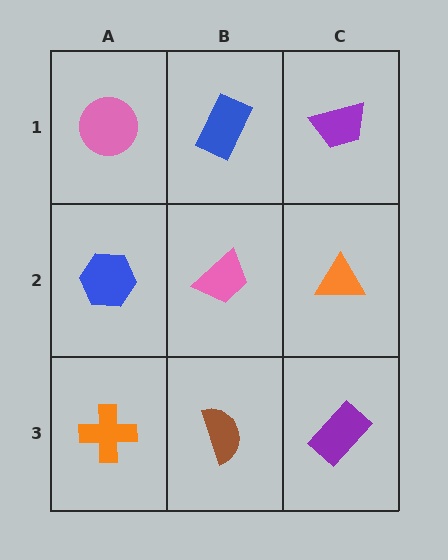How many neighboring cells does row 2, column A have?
3.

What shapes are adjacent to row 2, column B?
A blue rectangle (row 1, column B), a brown semicircle (row 3, column B), a blue hexagon (row 2, column A), an orange triangle (row 2, column C).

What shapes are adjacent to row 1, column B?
A pink trapezoid (row 2, column B), a pink circle (row 1, column A), a purple trapezoid (row 1, column C).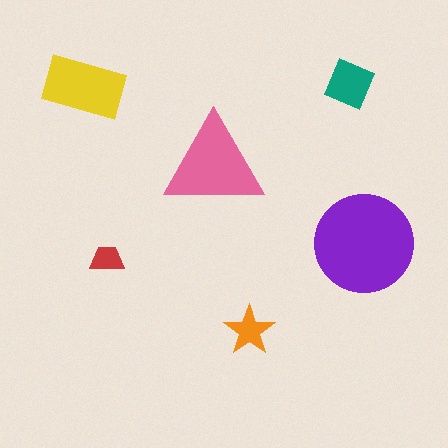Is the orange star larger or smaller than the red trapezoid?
Larger.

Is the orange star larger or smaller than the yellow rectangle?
Smaller.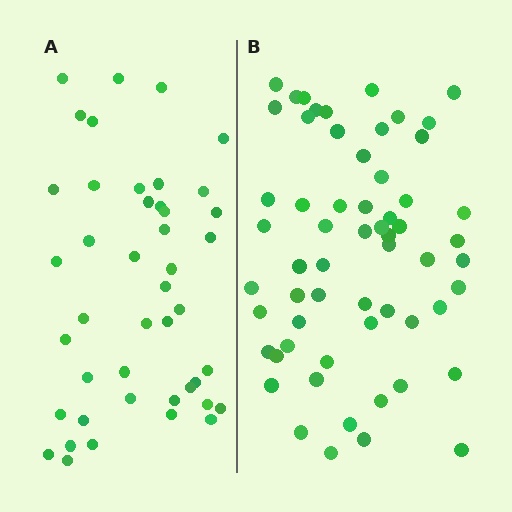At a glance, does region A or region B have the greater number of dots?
Region B (the right region) has more dots.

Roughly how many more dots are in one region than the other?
Region B has approximately 15 more dots than region A.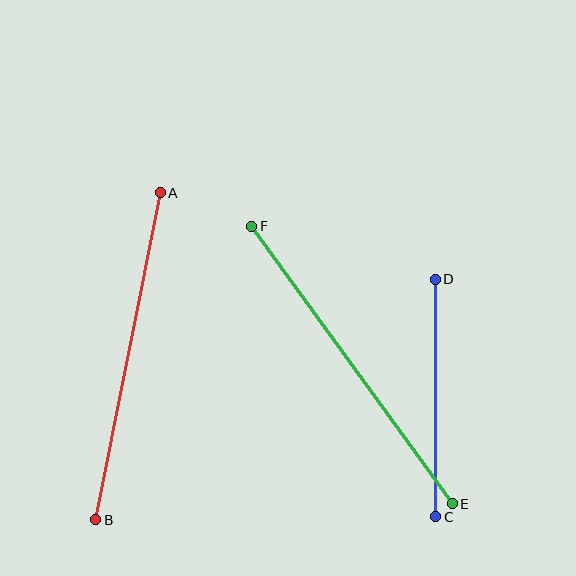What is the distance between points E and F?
The distance is approximately 342 pixels.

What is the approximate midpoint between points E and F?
The midpoint is at approximately (352, 365) pixels.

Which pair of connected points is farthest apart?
Points E and F are farthest apart.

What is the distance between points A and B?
The distance is approximately 333 pixels.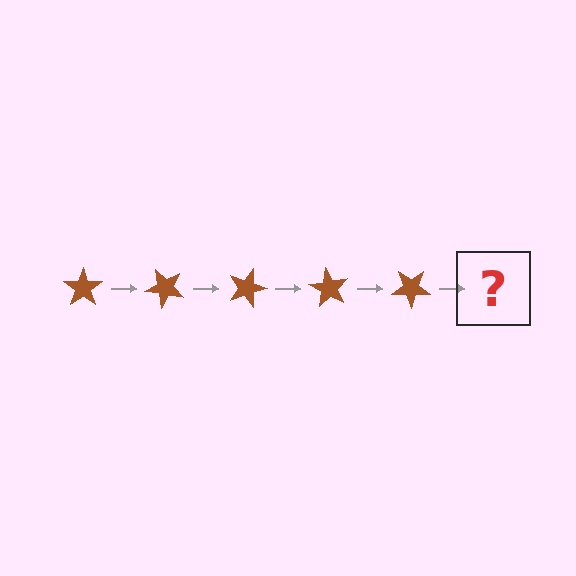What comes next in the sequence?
The next element should be a brown star rotated 225 degrees.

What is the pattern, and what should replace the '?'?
The pattern is that the star rotates 45 degrees each step. The '?' should be a brown star rotated 225 degrees.